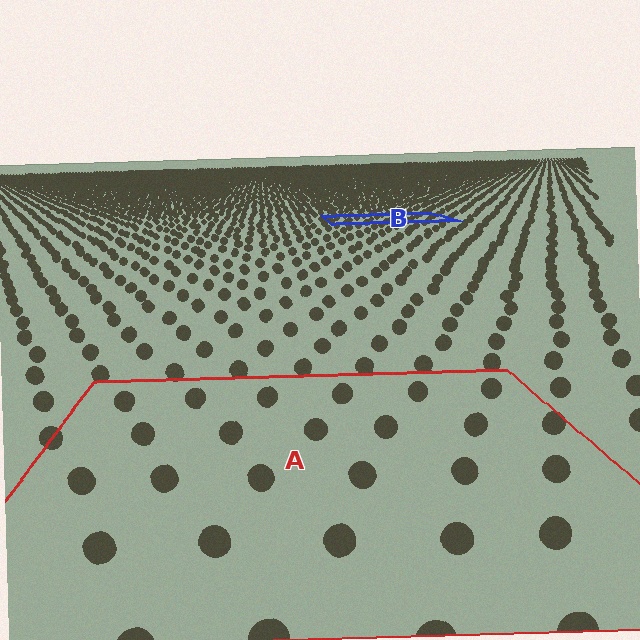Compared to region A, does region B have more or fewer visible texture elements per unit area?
Region B has more texture elements per unit area — they are packed more densely because it is farther away.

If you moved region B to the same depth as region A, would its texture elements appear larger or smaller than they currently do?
They would appear larger. At a closer depth, the same texture elements are projected at a bigger on-screen size.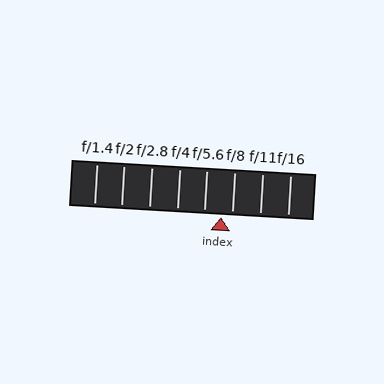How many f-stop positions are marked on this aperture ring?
There are 8 f-stop positions marked.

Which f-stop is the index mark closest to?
The index mark is closest to f/8.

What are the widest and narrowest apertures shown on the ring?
The widest aperture shown is f/1.4 and the narrowest is f/16.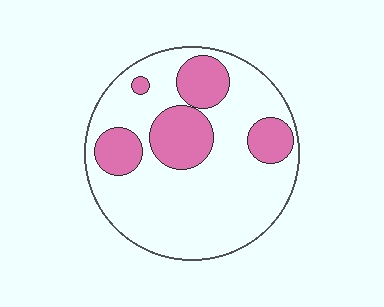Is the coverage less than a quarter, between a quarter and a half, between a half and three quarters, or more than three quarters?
Between a quarter and a half.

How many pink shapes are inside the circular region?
5.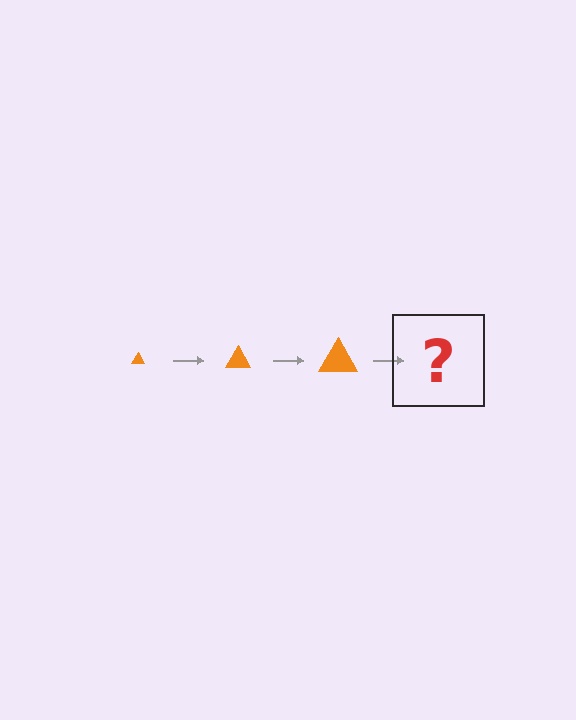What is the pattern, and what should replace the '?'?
The pattern is that the triangle gets progressively larger each step. The '?' should be an orange triangle, larger than the previous one.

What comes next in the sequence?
The next element should be an orange triangle, larger than the previous one.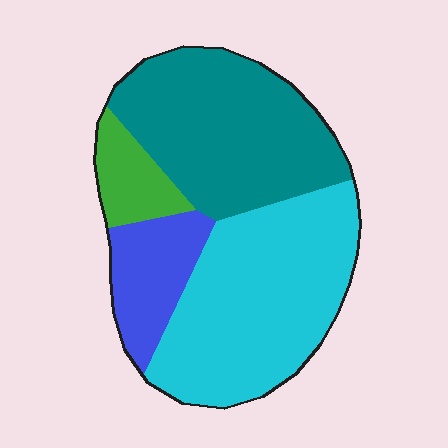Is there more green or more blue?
Blue.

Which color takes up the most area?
Cyan, at roughly 40%.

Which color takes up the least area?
Green, at roughly 10%.